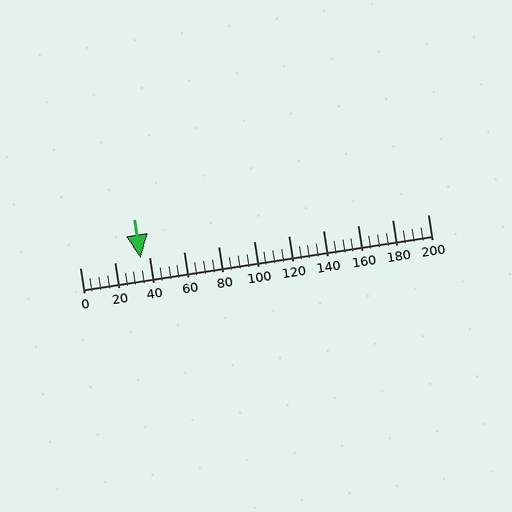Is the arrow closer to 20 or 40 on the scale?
The arrow is closer to 40.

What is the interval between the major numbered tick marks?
The major tick marks are spaced 20 units apart.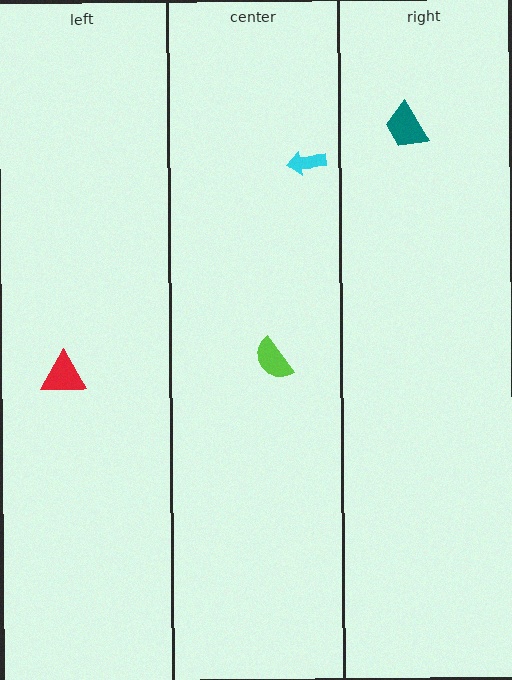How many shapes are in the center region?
2.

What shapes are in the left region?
The red triangle.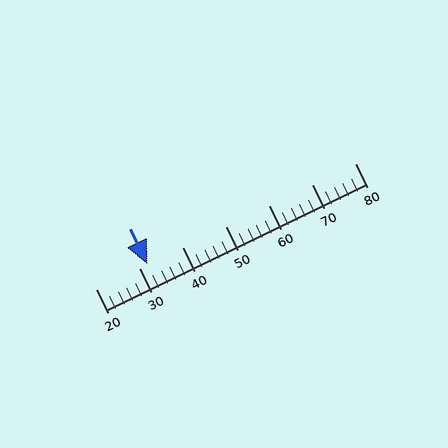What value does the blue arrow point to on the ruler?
The blue arrow points to approximately 32.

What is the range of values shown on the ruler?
The ruler shows values from 20 to 80.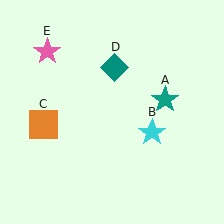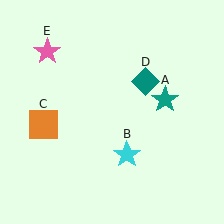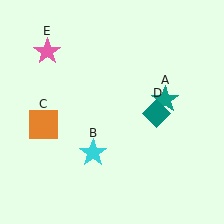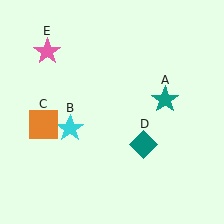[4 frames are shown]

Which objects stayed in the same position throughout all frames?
Teal star (object A) and orange square (object C) and pink star (object E) remained stationary.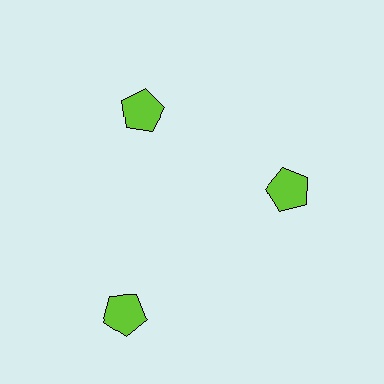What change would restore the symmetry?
The symmetry would be restored by moving it inward, back onto the ring so that all 3 pentagons sit at equal angles and equal distance from the center.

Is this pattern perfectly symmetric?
No. The 3 lime pentagons are arranged in a ring, but one element near the 7 o'clock position is pushed outward from the center, breaking the 3-fold rotational symmetry.